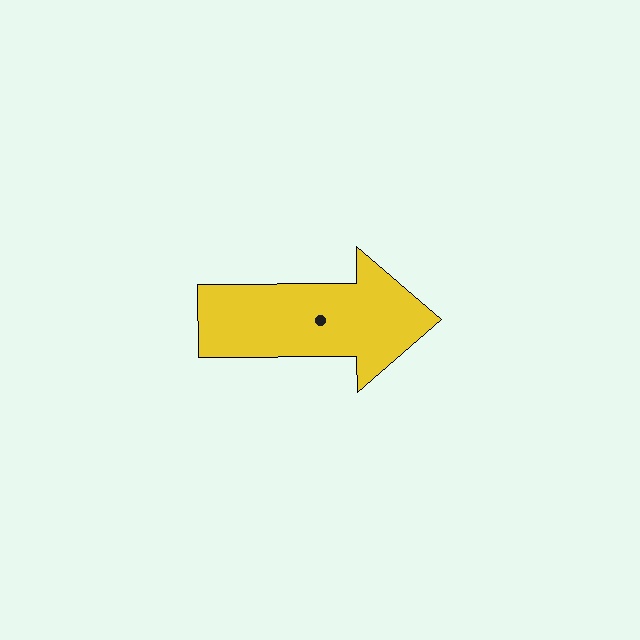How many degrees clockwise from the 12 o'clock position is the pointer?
Approximately 90 degrees.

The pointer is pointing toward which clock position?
Roughly 3 o'clock.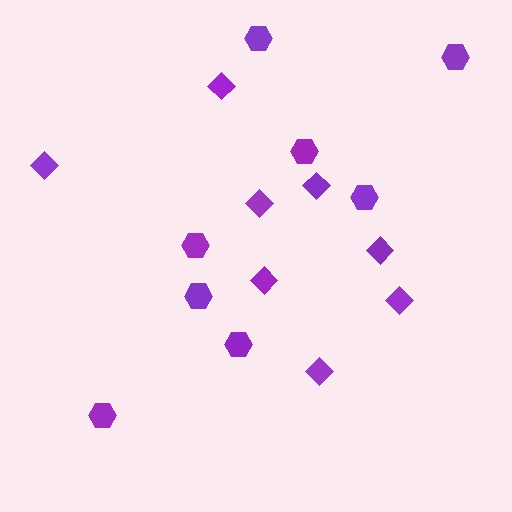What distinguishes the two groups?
There are 2 groups: one group of diamonds (8) and one group of hexagons (8).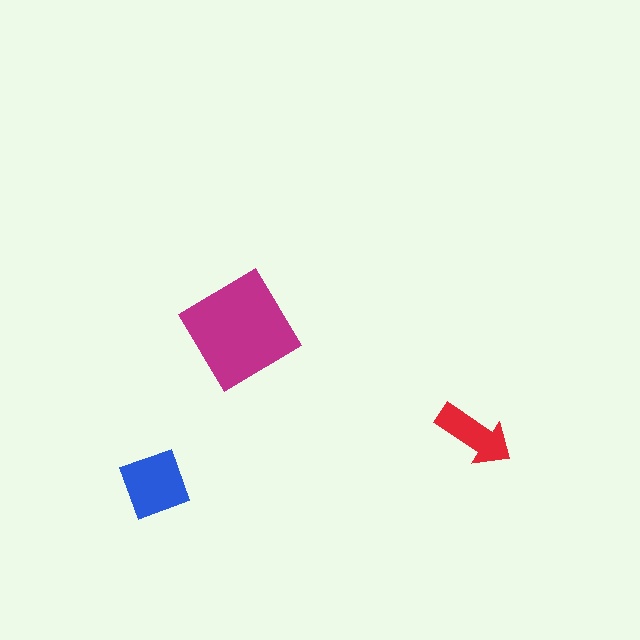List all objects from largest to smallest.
The magenta diamond, the blue diamond, the red arrow.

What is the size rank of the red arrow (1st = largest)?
3rd.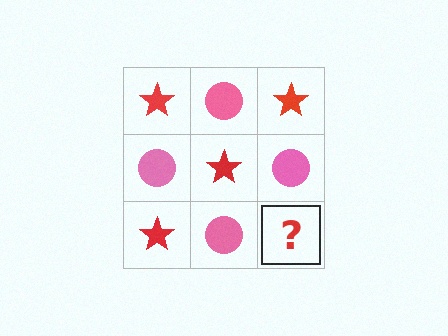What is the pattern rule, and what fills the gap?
The rule is that it alternates red star and pink circle in a checkerboard pattern. The gap should be filled with a red star.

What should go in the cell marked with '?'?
The missing cell should contain a red star.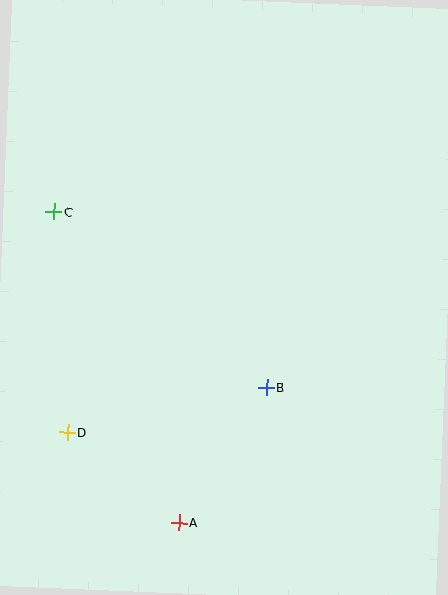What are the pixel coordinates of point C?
Point C is at (54, 212).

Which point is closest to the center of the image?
Point B at (266, 388) is closest to the center.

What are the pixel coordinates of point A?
Point A is at (179, 523).